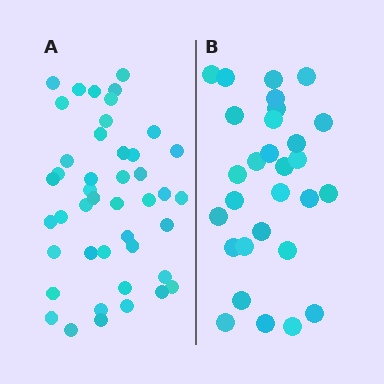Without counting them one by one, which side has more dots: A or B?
Region A (the left region) has more dots.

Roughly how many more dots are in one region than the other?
Region A has approximately 15 more dots than region B.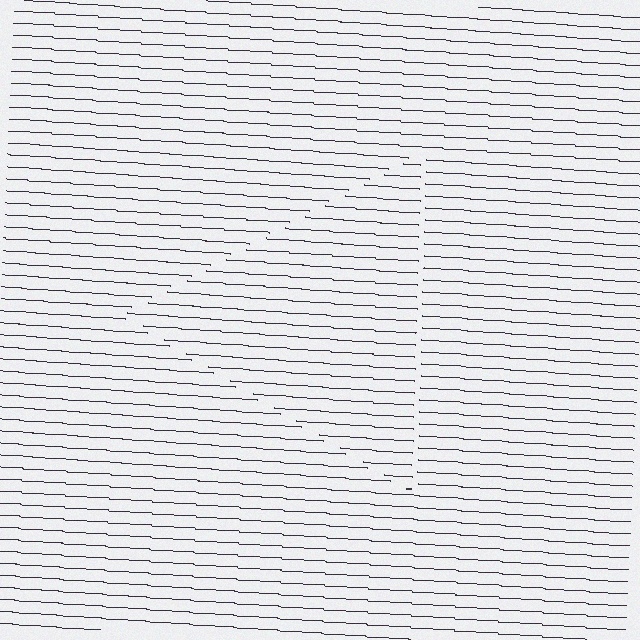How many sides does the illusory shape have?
3 sides — the line-ends trace a triangle.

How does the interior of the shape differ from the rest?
The interior of the shape contains the same grating, shifted by half a period — the contour is defined by the phase discontinuity where line-ends from the inner and outer gratings abut.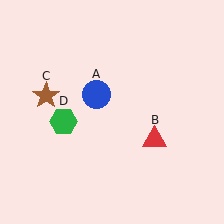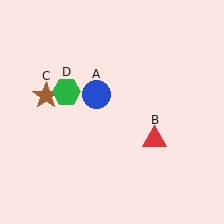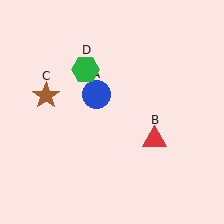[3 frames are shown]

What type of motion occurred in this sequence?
The green hexagon (object D) rotated clockwise around the center of the scene.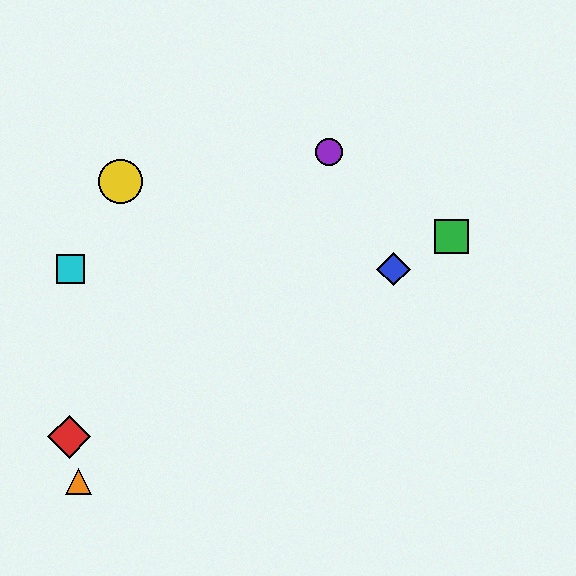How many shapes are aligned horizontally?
2 shapes (the blue diamond, the cyan square) are aligned horizontally.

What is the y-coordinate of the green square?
The green square is at y≈237.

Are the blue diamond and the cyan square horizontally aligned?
Yes, both are at y≈269.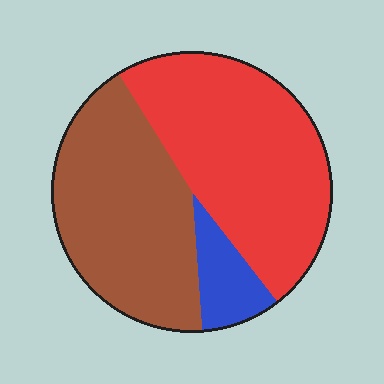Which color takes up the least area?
Blue, at roughly 10%.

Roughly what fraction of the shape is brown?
Brown covers 42% of the shape.